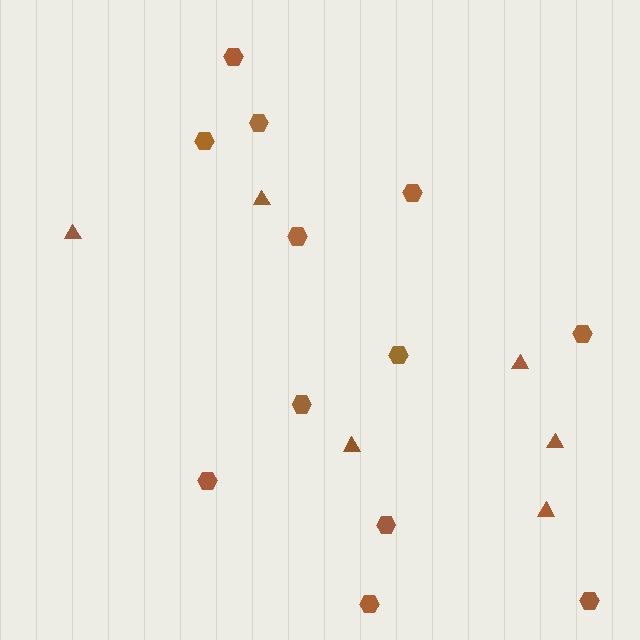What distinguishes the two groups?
There are 2 groups: one group of hexagons (12) and one group of triangles (6).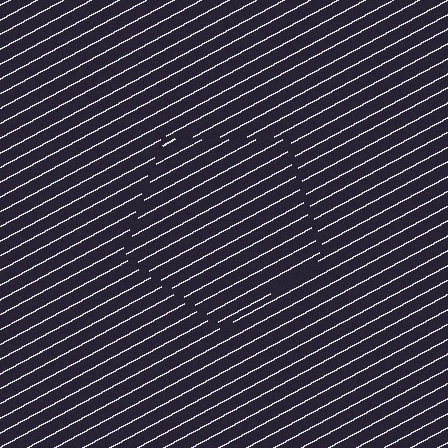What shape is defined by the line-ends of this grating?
An illusory pentagon. The interior of the shape contains the same grating, shifted by half a period — the contour is defined by the phase discontinuity where line-ends from the inner and outer gratings abut.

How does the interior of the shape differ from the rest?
The interior of the shape contains the same grating, shifted by half a period — the contour is defined by the phase discontinuity where line-ends from the inner and outer gratings abut.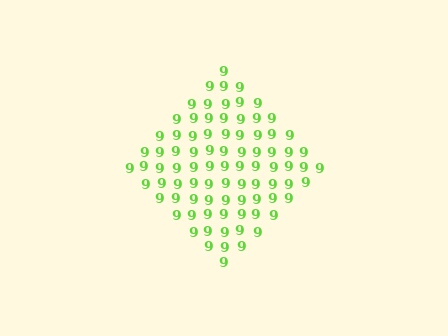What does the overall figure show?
The overall figure shows a diamond.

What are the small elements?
The small elements are digit 9's.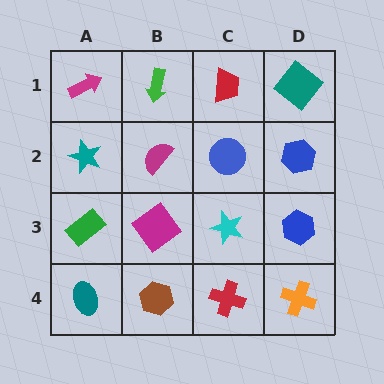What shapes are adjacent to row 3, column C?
A blue circle (row 2, column C), a red cross (row 4, column C), a magenta diamond (row 3, column B), a blue hexagon (row 3, column D).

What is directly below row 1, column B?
A magenta semicircle.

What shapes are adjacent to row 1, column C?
A blue circle (row 2, column C), a green arrow (row 1, column B), a teal diamond (row 1, column D).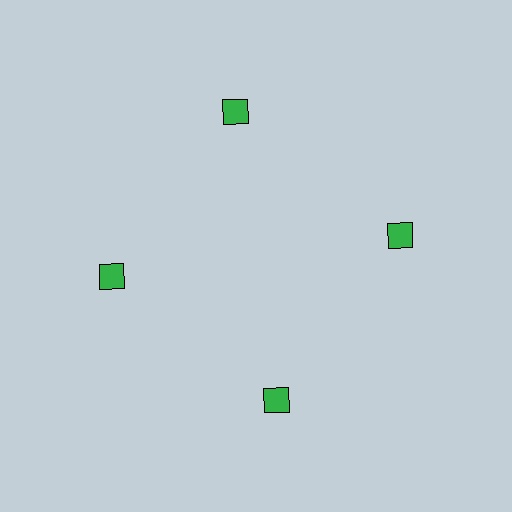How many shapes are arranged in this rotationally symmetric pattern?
There are 4 shapes, arranged in 4 groups of 1.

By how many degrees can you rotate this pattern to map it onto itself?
The pattern maps onto itself every 90 degrees of rotation.